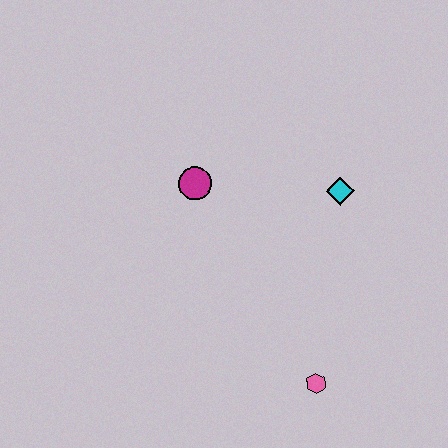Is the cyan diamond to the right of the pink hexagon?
Yes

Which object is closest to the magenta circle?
The cyan diamond is closest to the magenta circle.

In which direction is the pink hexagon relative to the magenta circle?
The pink hexagon is below the magenta circle.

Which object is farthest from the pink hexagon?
The magenta circle is farthest from the pink hexagon.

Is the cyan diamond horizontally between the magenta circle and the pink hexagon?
No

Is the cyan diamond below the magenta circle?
Yes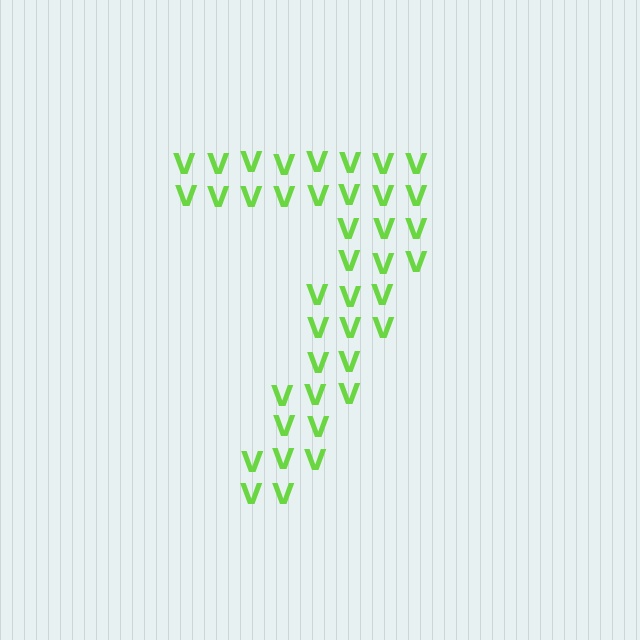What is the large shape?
The large shape is the digit 7.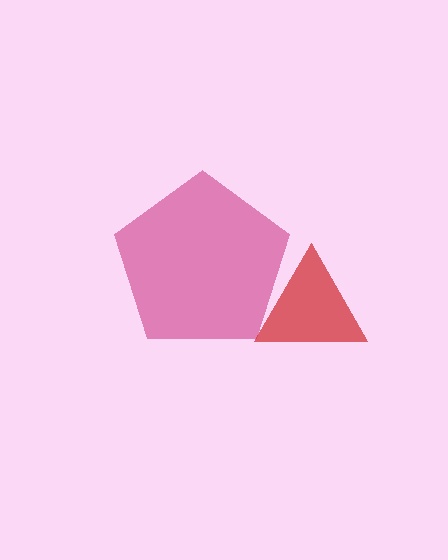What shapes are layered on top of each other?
The layered shapes are: a magenta pentagon, a red triangle.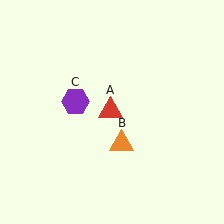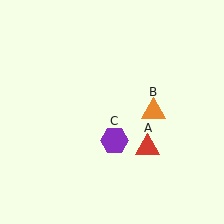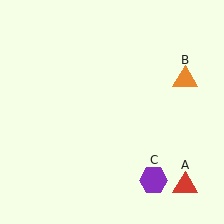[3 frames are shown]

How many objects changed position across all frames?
3 objects changed position: red triangle (object A), orange triangle (object B), purple hexagon (object C).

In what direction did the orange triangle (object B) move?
The orange triangle (object B) moved up and to the right.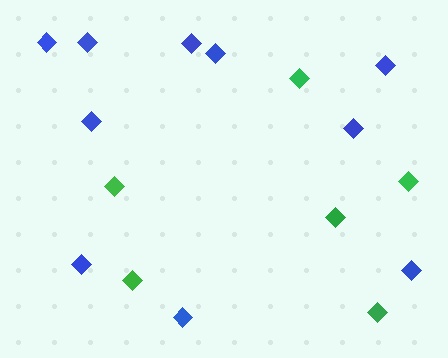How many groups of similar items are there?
There are 2 groups: one group of blue diamonds (10) and one group of green diamonds (6).